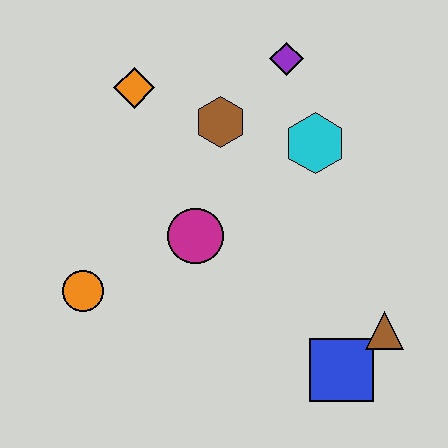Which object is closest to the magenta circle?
The brown hexagon is closest to the magenta circle.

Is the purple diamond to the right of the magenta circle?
Yes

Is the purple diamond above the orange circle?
Yes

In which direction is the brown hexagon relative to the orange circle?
The brown hexagon is above the orange circle.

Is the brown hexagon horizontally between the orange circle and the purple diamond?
Yes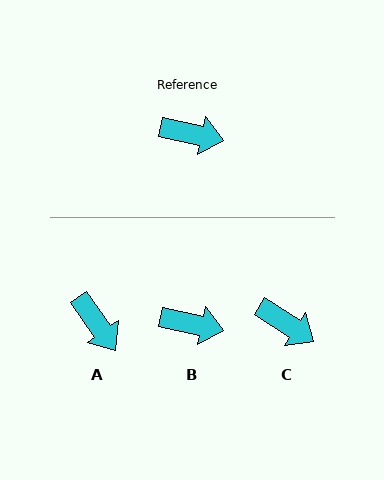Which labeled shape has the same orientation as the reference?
B.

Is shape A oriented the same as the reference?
No, it is off by about 43 degrees.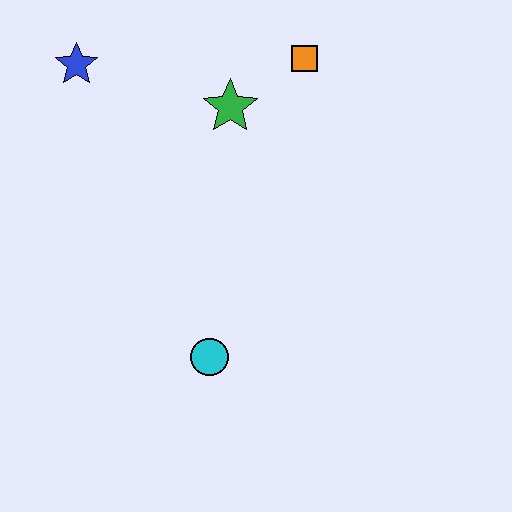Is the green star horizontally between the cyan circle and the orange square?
Yes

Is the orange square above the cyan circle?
Yes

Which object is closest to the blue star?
The green star is closest to the blue star.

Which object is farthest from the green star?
The cyan circle is farthest from the green star.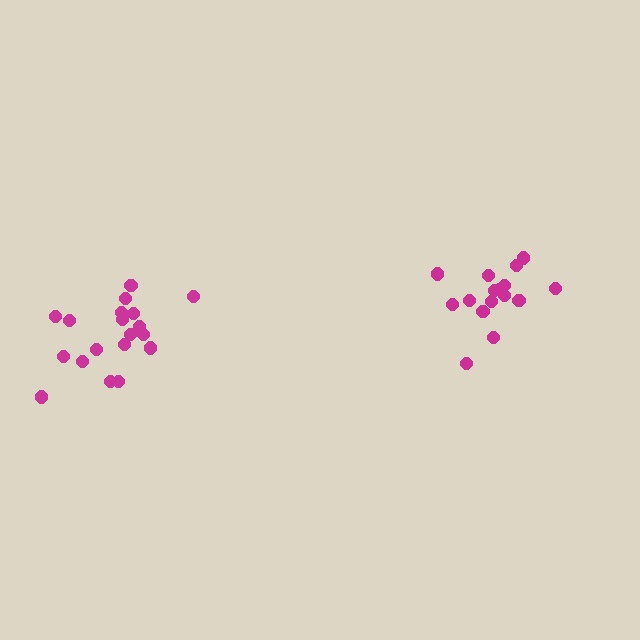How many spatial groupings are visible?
There are 2 spatial groupings.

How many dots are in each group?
Group 1: 16 dots, Group 2: 19 dots (35 total).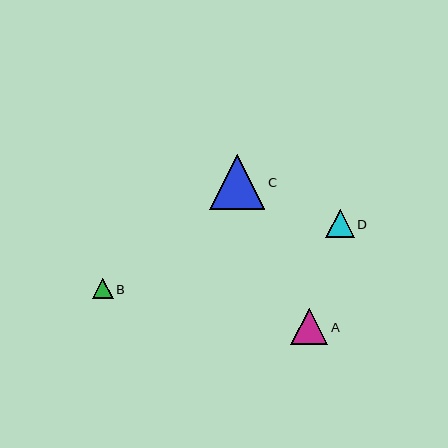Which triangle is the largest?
Triangle C is the largest with a size of approximately 55 pixels.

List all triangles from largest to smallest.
From largest to smallest: C, A, D, B.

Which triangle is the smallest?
Triangle B is the smallest with a size of approximately 20 pixels.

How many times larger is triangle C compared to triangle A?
Triangle C is approximately 1.5 times the size of triangle A.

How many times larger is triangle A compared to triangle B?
Triangle A is approximately 1.8 times the size of triangle B.